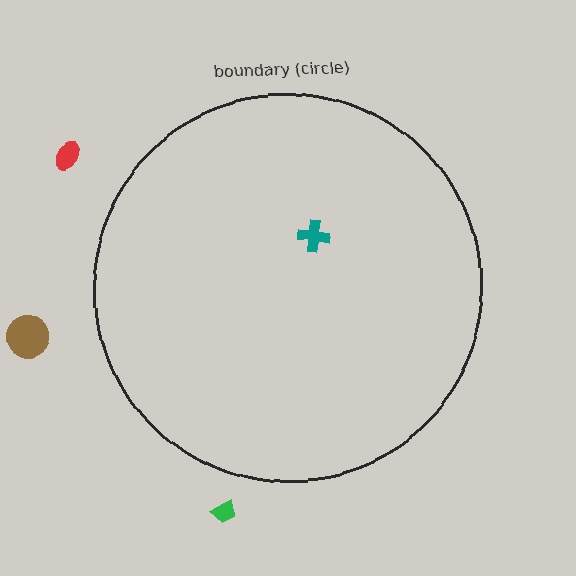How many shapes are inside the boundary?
1 inside, 3 outside.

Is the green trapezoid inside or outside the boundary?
Outside.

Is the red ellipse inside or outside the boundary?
Outside.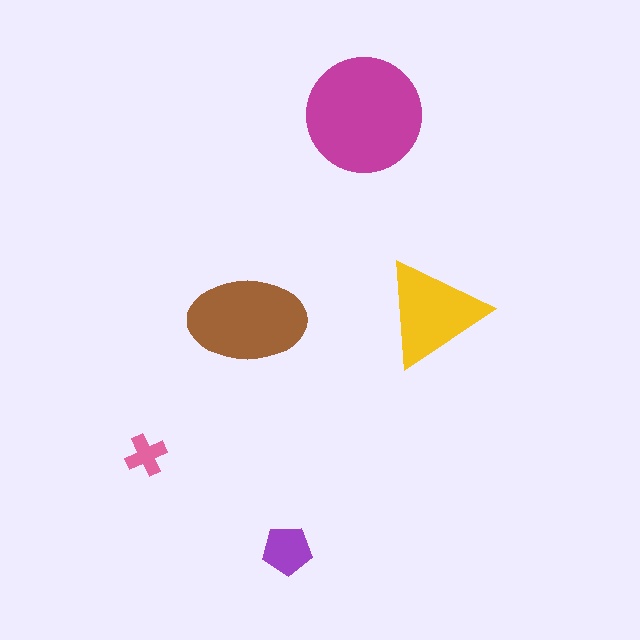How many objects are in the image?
There are 5 objects in the image.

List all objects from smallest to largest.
The pink cross, the purple pentagon, the yellow triangle, the brown ellipse, the magenta circle.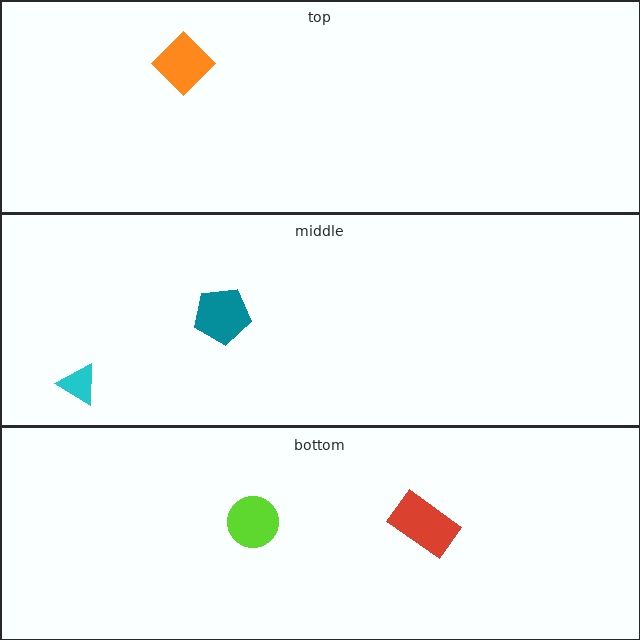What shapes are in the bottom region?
The lime circle, the red rectangle.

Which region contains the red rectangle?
The bottom region.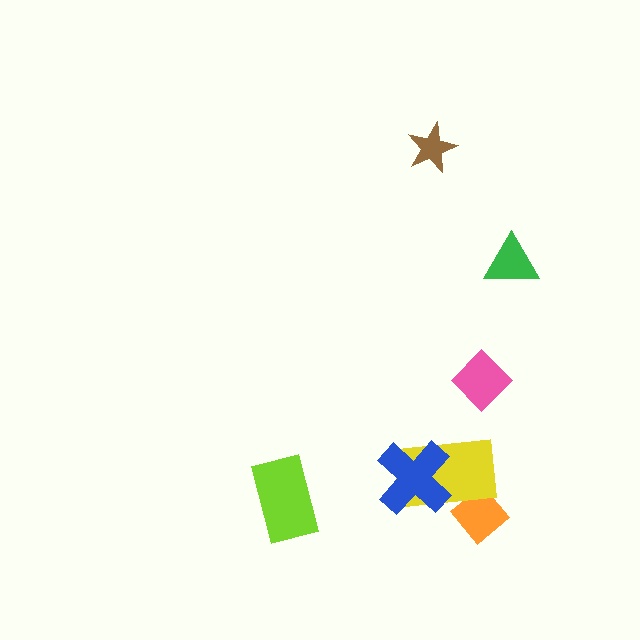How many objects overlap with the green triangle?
0 objects overlap with the green triangle.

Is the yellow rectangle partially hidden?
Yes, it is partially covered by another shape.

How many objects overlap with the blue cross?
1 object overlaps with the blue cross.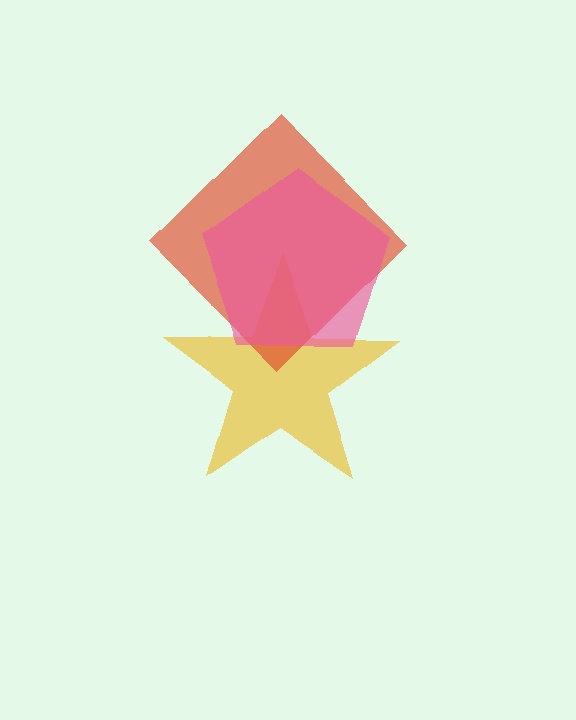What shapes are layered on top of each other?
The layered shapes are: a yellow star, a red diamond, a pink pentagon.